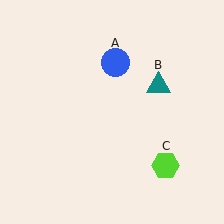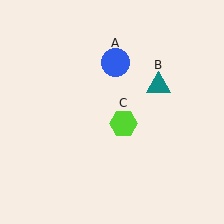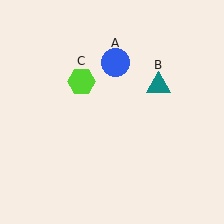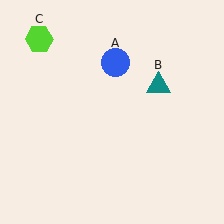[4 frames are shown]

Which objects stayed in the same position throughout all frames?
Blue circle (object A) and teal triangle (object B) remained stationary.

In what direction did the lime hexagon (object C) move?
The lime hexagon (object C) moved up and to the left.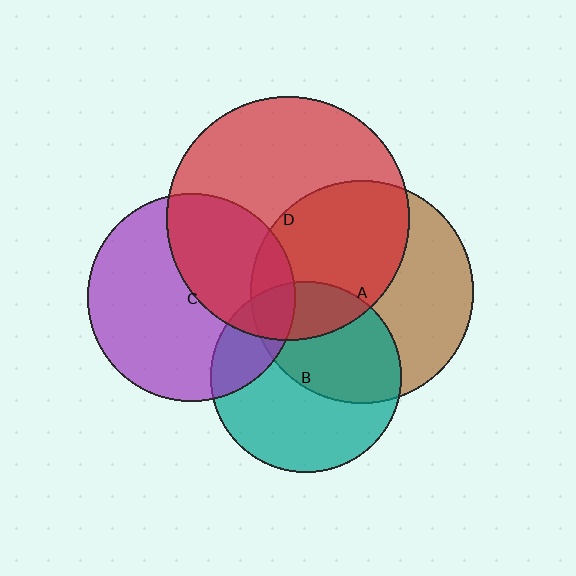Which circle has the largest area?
Circle D (red).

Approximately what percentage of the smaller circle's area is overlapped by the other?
Approximately 20%.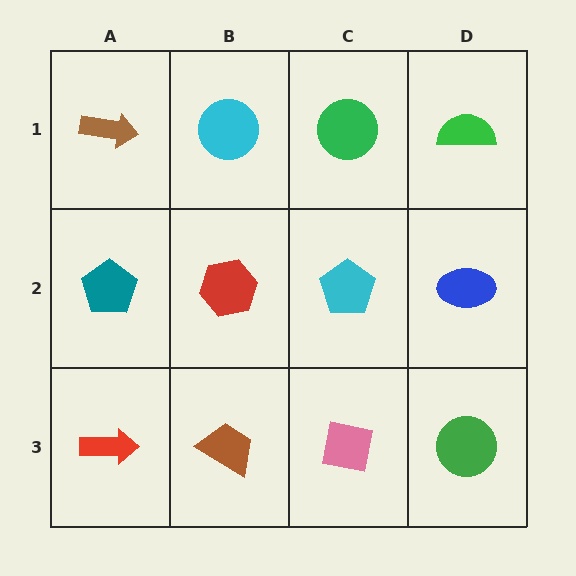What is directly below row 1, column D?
A blue ellipse.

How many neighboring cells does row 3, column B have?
3.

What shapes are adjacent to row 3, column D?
A blue ellipse (row 2, column D), a pink square (row 3, column C).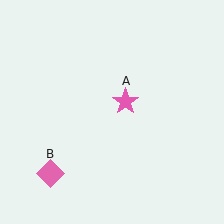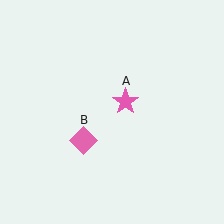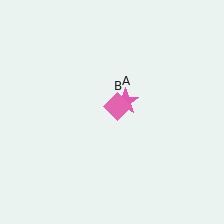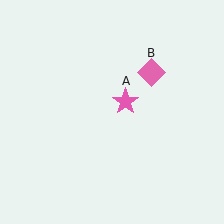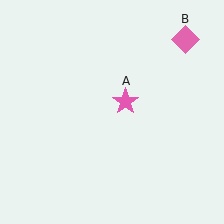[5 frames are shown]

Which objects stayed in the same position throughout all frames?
Pink star (object A) remained stationary.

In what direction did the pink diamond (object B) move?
The pink diamond (object B) moved up and to the right.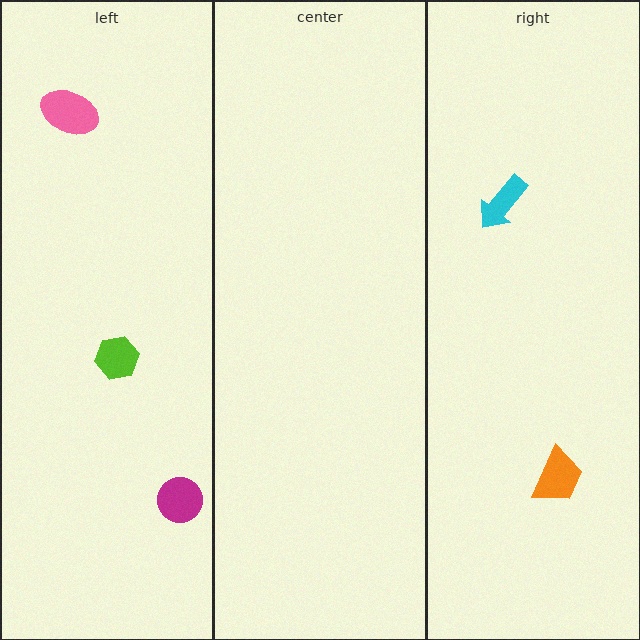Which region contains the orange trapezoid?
The right region.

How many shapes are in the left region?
3.